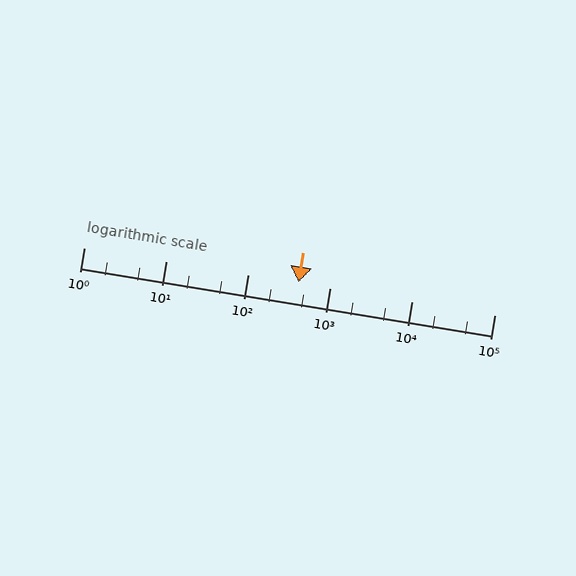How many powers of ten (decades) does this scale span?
The scale spans 5 decades, from 1 to 100000.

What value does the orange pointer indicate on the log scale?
The pointer indicates approximately 410.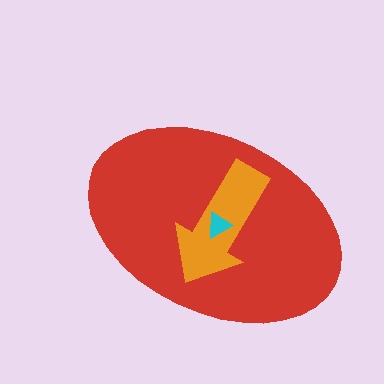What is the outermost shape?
The red ellipse.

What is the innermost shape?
The cyan triangle.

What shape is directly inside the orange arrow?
The cyan triangle.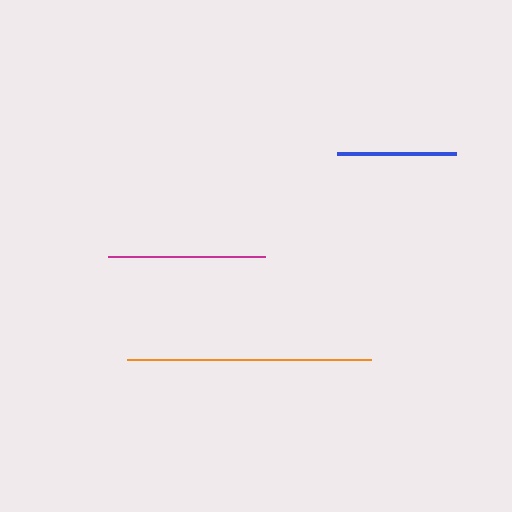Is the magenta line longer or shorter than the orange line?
The orange line is longer than the magenta line.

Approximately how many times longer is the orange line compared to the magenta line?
The orange line is approximately 1.5 times the length of the magenta line.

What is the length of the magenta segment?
The magenta segment is approximately 158 pixels long.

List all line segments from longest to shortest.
From longest to shortest: orange, magenta, blue.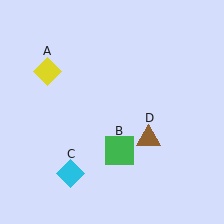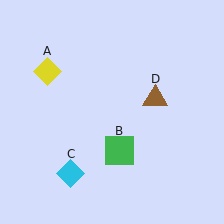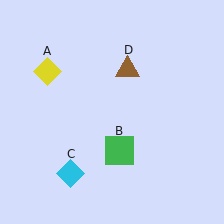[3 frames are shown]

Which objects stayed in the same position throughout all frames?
Yellow diamond (object A) and green square (object B) and cyan diamond (object C) remained stationary.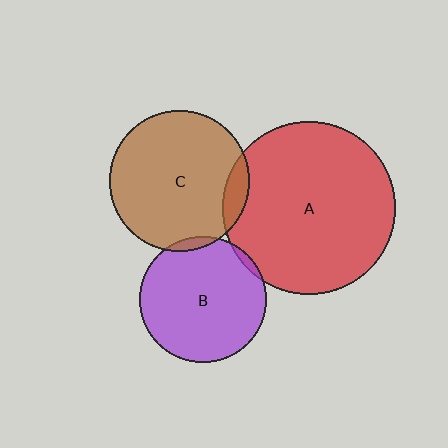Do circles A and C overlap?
Yes.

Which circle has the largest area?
Circle A (red).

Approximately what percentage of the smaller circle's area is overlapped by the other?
Approximately 10%.